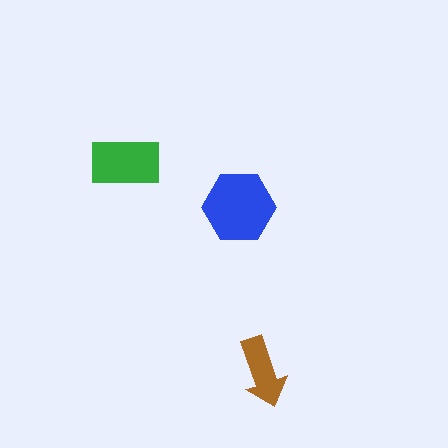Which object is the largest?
The blue hexagon.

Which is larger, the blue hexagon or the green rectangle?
The blue hexagon.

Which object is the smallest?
The brown arrow.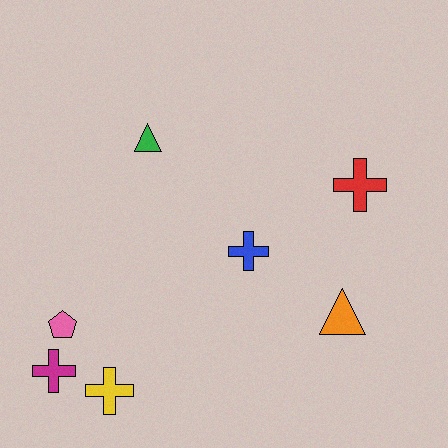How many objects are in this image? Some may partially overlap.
There are 7 objects.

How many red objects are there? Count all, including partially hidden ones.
There is 1 red object.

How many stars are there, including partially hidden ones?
There are no stars.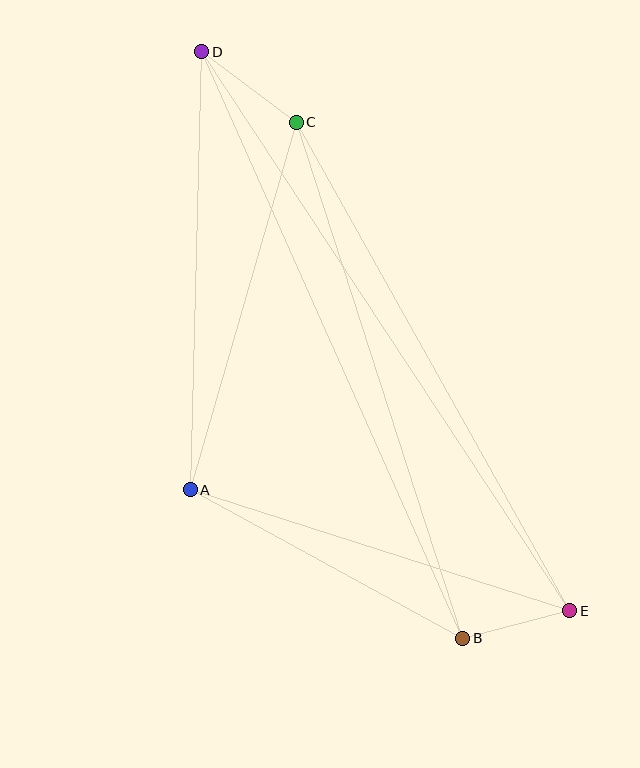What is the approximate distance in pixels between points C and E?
The distance between C and E is approximately 560 pixels.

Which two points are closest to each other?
Points B and E are closest to each other.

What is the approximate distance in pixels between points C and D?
The distance between C and D is approximately 118 pixels.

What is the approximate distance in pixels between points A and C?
The distance between A and C is approximately 383 pixels.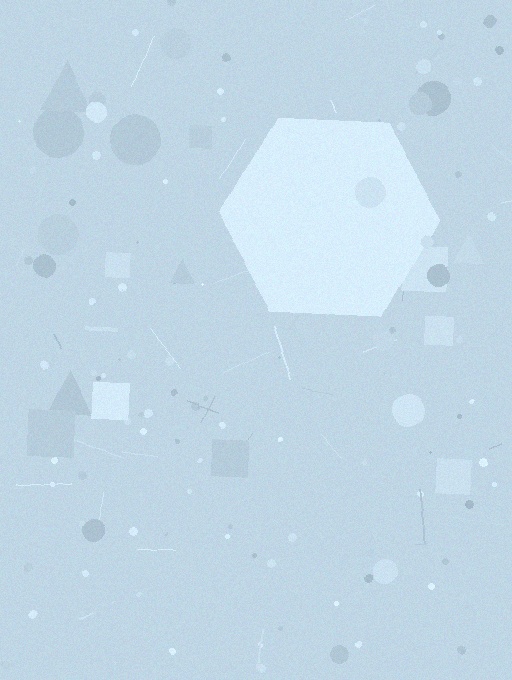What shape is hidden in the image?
A hexagon is hidden in the image.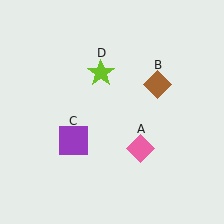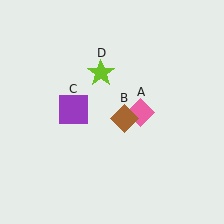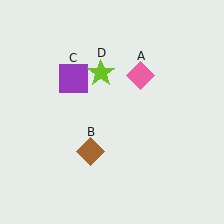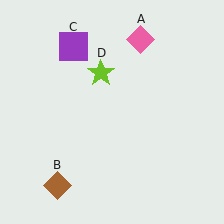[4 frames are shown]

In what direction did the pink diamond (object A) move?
The pink diamond (object A) moved up.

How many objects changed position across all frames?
3 objects changed position: pink diamond (object A), brown diamond (object B), purple square (object C).